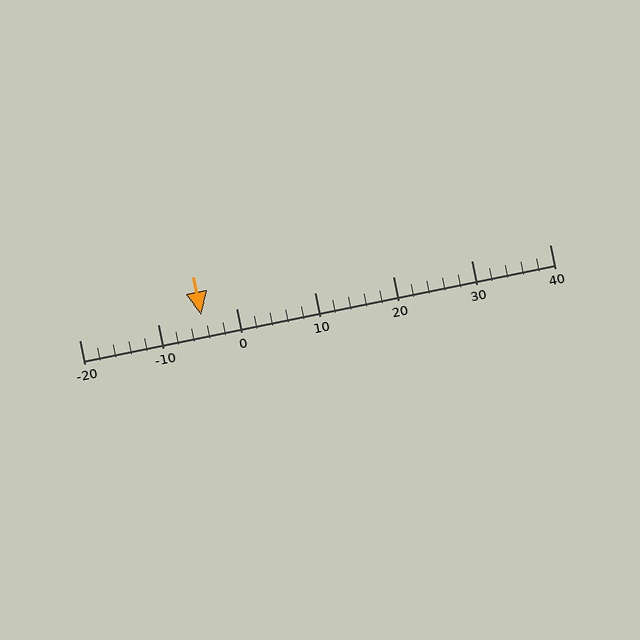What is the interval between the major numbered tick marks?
The major tick marks are spaced 10 units apart.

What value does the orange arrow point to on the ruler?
The orange arrow points to approximately -4.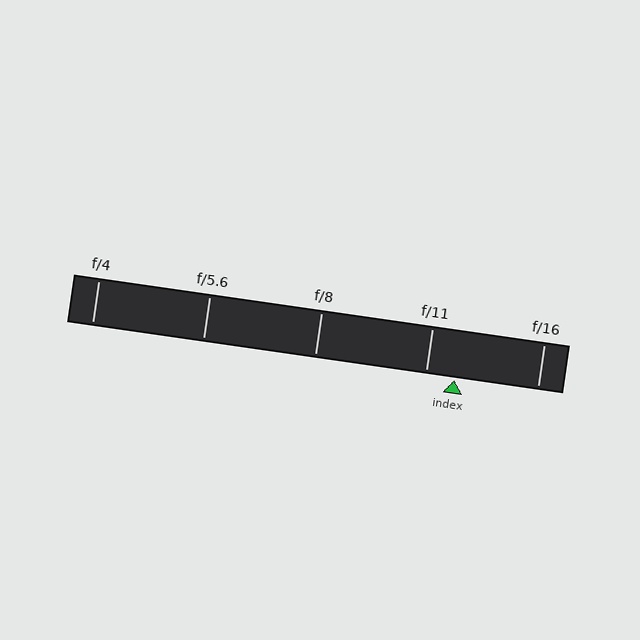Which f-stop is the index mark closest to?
The index mark is closest to f/11.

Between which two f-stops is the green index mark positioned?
The index mark is between f/11 and f/16.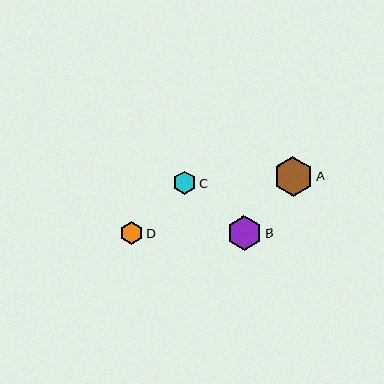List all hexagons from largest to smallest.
From largest to smallest: A, B, C, D.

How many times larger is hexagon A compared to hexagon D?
Hexagon A is approximately 1.8 times the size of hexagon D.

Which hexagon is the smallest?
Hexagon D is the smallest with a size of approximately 22 pixels.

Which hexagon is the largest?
Hexagon A is the largest with a size of approximately 40 pixels.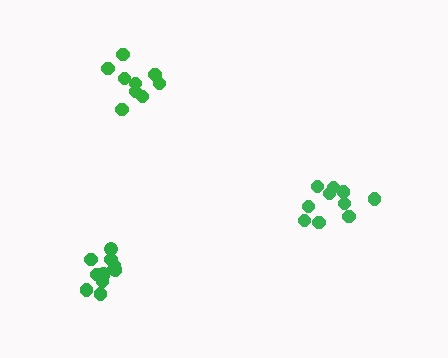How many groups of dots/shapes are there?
There are 3 groups.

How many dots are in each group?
Group 1: 13 dots, Group 2: 9 dots, Group 3: 10 dots (32 total).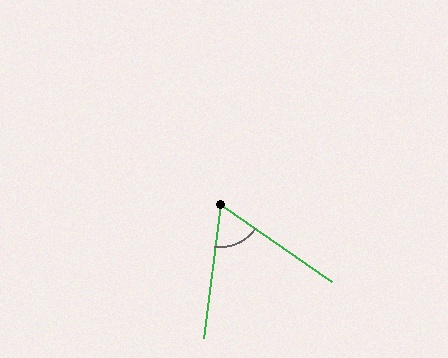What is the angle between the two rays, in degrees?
Approximately 62 degrees.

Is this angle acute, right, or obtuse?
It is acute.